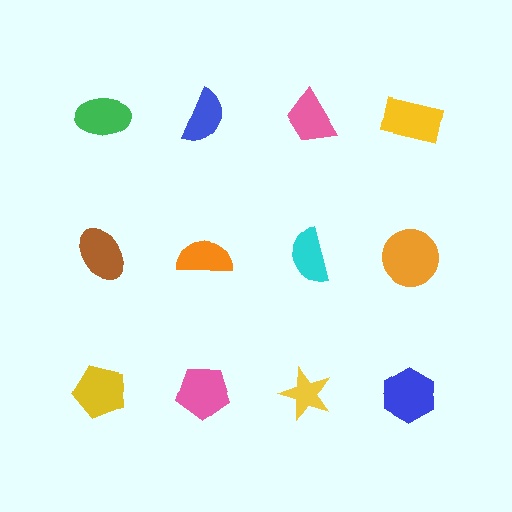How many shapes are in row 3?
4 shapes.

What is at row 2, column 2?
An orange semicircle.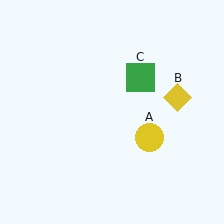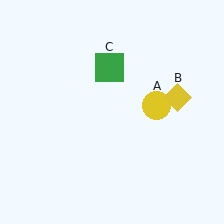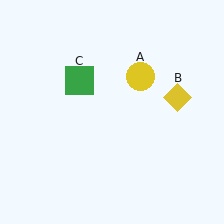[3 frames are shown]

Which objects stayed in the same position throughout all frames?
Yellow diamond (object B) remained stationary.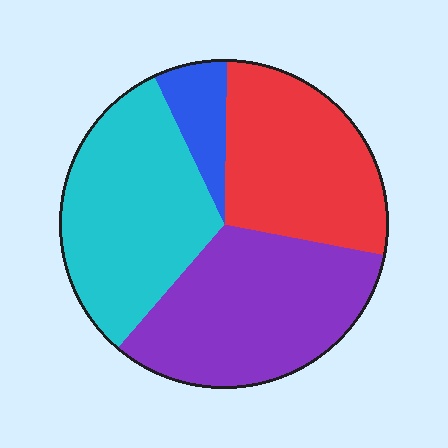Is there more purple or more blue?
Purple.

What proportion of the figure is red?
Red covers about 30% of the figure.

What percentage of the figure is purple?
Purple covers around 35% of the figure.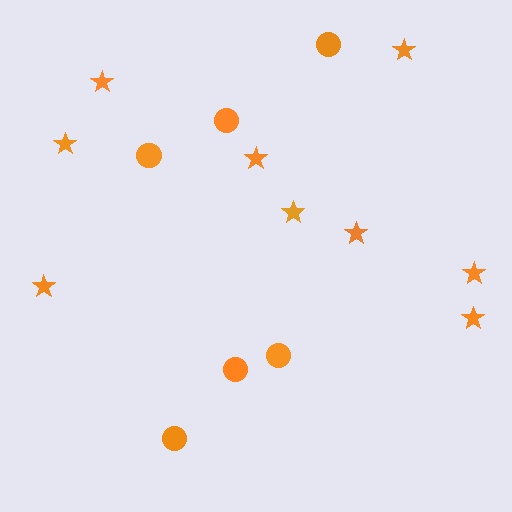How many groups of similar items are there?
There are 2 groups: one group of circles (6) and one group of stars (9).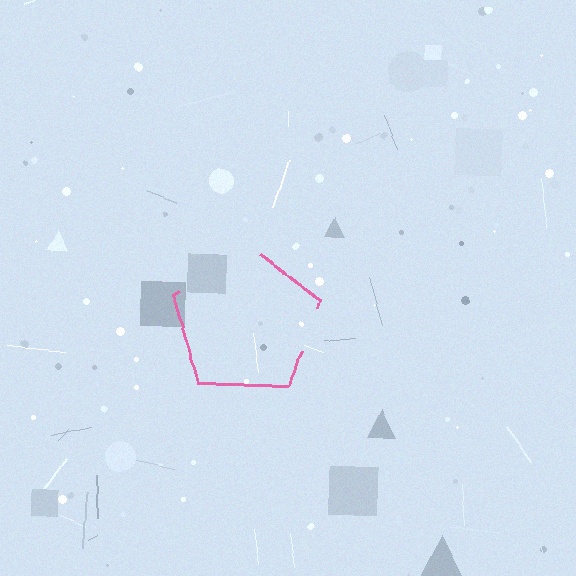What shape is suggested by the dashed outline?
The dashed outline suggests a pentagon.